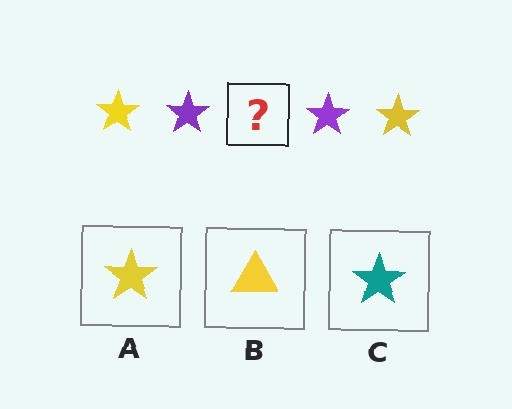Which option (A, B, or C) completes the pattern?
A.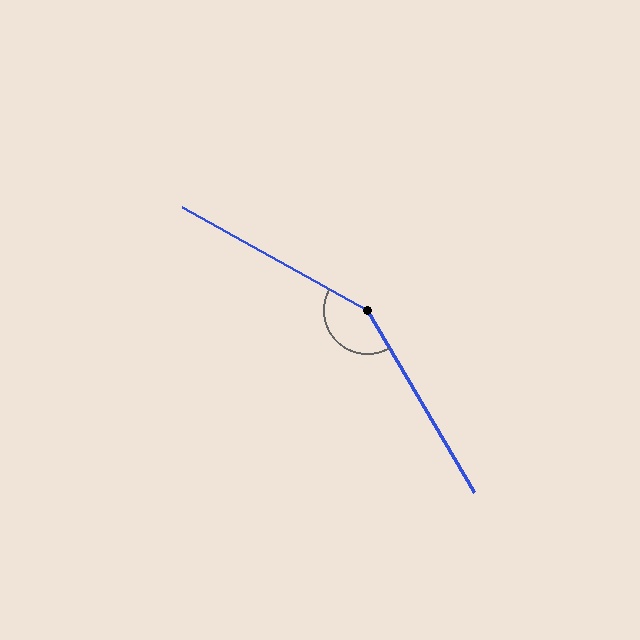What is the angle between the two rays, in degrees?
Approximately 149 degrees.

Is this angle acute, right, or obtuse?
It is obtuse.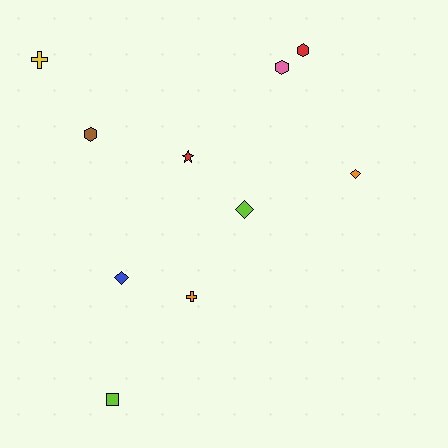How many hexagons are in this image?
There are 3 hexagons.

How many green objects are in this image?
There are no green objects.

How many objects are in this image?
There are 10 objects.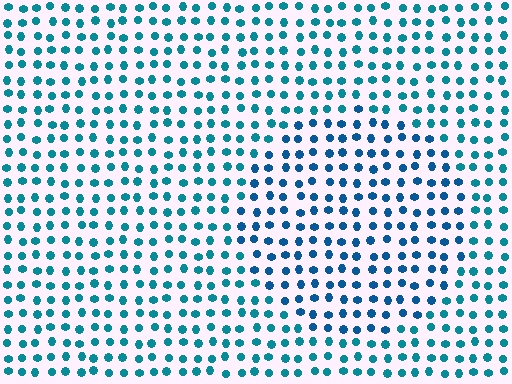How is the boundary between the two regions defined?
The boundary is defined purely by a slight shift in hue (about 21 degrees). Spacing, size, and orientation are identical on both sides.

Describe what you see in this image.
The image is filled with small teal elements in a uniform arrangement. A circle-shaped region is visible where the elements are tinted to a slightly different hue, forming a subtle color boundary.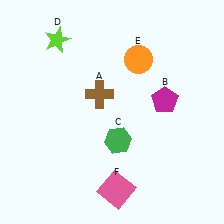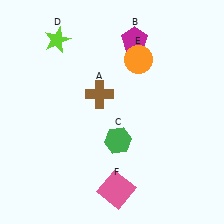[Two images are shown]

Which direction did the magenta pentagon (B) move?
The magenta pentagon (B) moved up.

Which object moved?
The magenta pentagon (B) moved up.